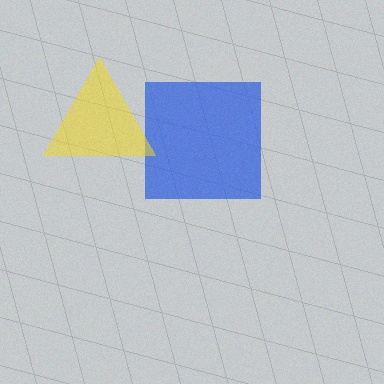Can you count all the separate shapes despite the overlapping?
Yes, there are 2 separate shapes.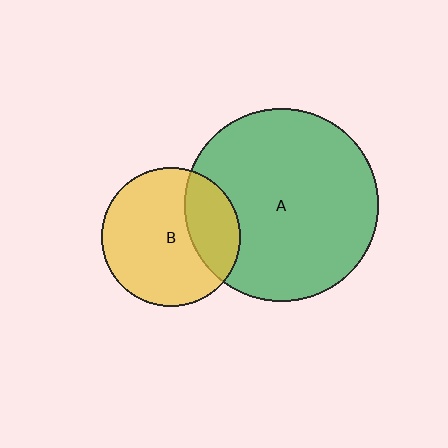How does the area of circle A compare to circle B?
Approximately 1.9 times.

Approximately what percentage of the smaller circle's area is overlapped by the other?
Approximately 25%.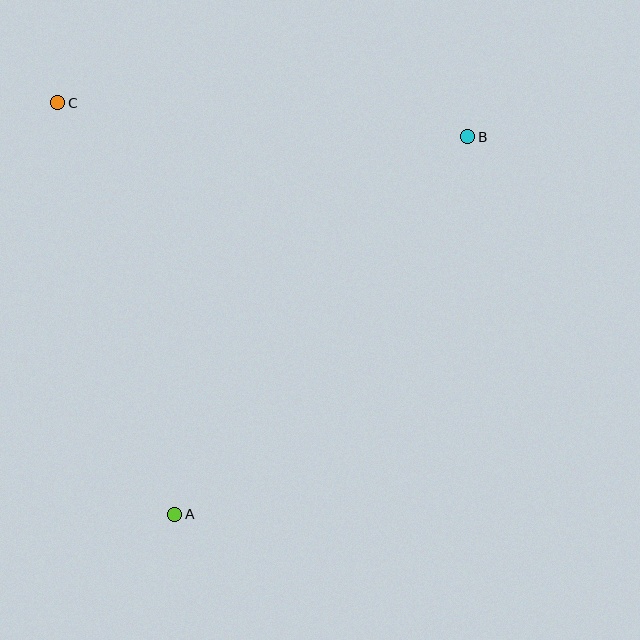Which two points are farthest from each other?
Points A and B are farthest from each other.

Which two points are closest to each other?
Points B and C are closest to each other.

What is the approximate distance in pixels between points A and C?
The distance between A and C is approximately 428 pixels.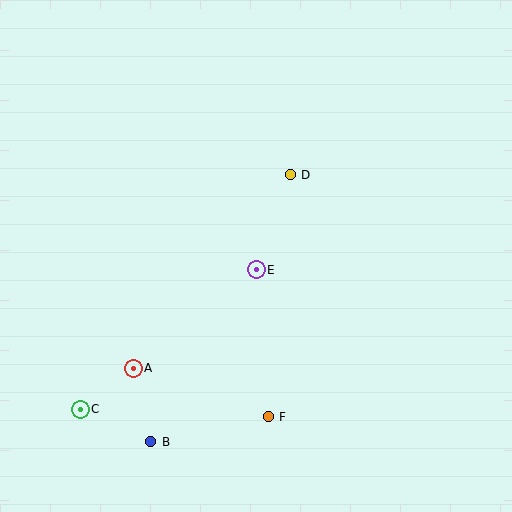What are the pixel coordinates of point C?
Point C is at (80, 409).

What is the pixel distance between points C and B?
The distance between C and B is 77 pixels.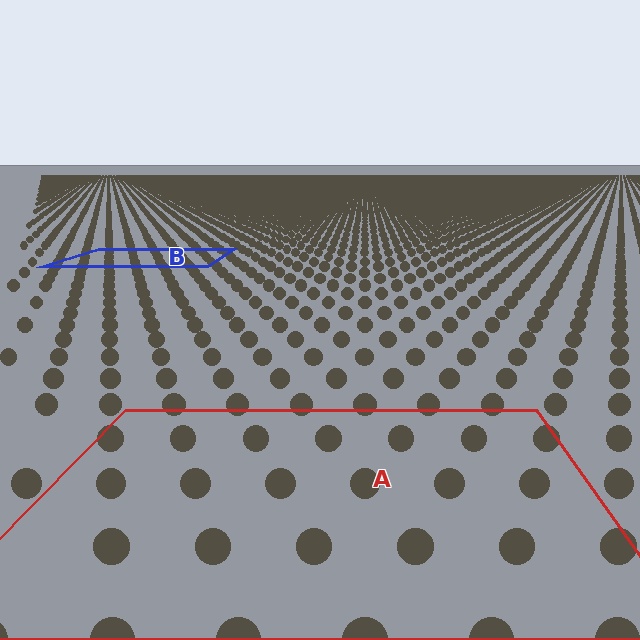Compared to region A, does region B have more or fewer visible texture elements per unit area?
Region B has more texture elements per unit area — they are packed more densely because it is farther away.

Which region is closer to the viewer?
Region A is closer. The texture elements there are larger and more spread out.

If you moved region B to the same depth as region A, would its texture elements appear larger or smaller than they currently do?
They would appear larger. At a closer depth, the same texture elements are projected at a bigger on-screen size.